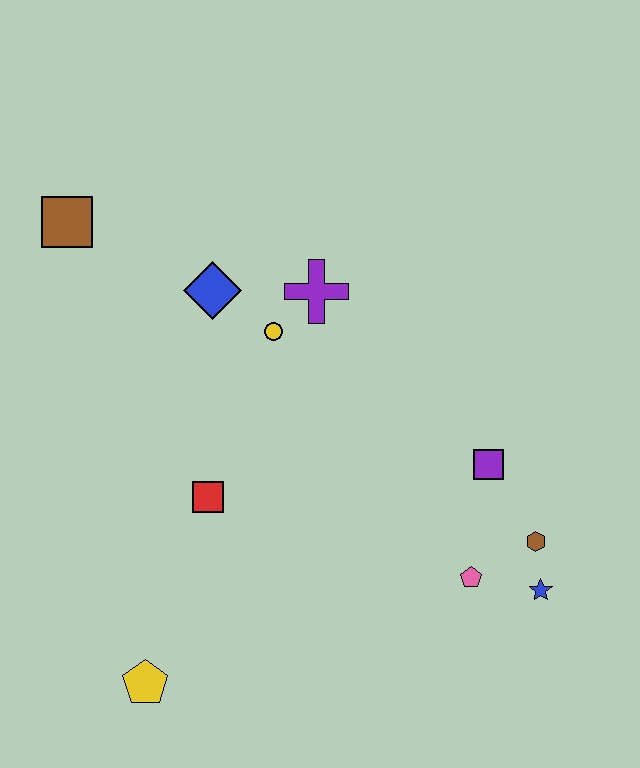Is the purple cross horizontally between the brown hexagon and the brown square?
Yes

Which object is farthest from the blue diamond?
The blue star is farthest from the blue diamond.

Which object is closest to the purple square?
The brown hexagon is closest to the purple square.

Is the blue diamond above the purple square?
Yes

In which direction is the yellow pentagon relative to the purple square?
The yellow pentagon is to the left of the purple square.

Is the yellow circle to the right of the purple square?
No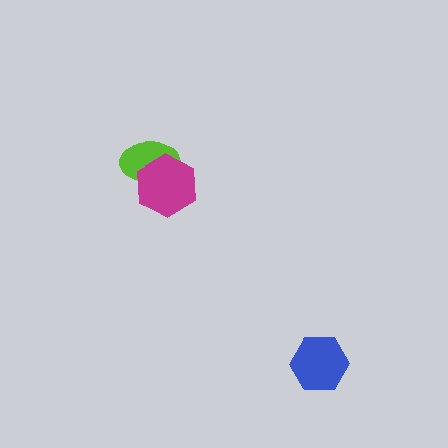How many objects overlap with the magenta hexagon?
1 object overlaps with the magenta hexagon.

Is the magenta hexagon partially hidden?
No, no other shape covers it.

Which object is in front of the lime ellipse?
The magenta hexagon is in front of the lime ellipse.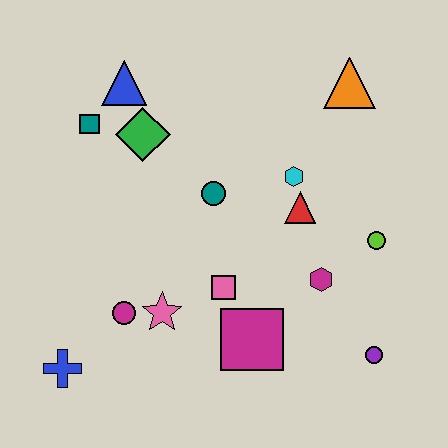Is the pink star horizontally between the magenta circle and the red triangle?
Yes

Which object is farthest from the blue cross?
The orange triangle is farthest from the blue cross.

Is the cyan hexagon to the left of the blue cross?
No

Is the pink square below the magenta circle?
No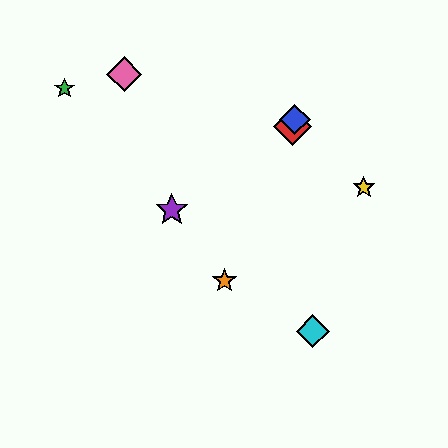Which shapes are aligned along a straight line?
The red diamond, the blue diamond, the orange star are aligned along a straight line.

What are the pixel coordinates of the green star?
The green star is at (64, 89).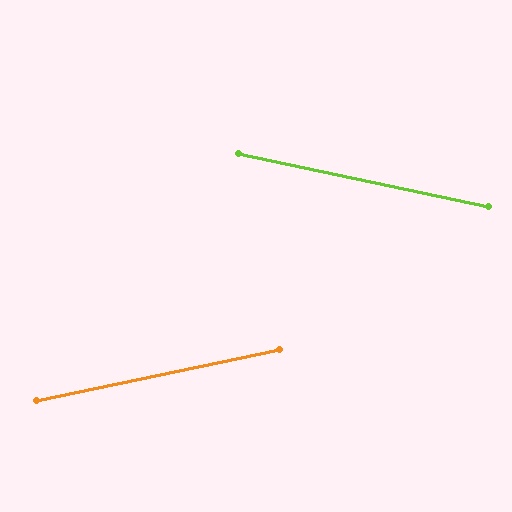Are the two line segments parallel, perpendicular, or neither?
Neither parallel nor perpendicular — they differ by about 24°.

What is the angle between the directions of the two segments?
Approximately 24 degrees.